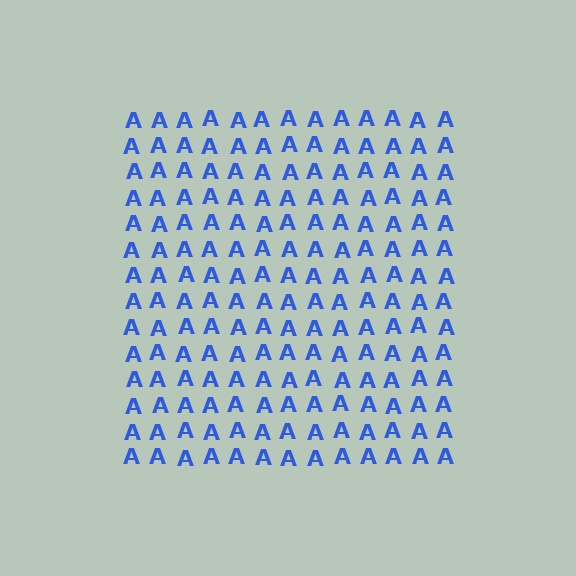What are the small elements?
The small elements are letter A's.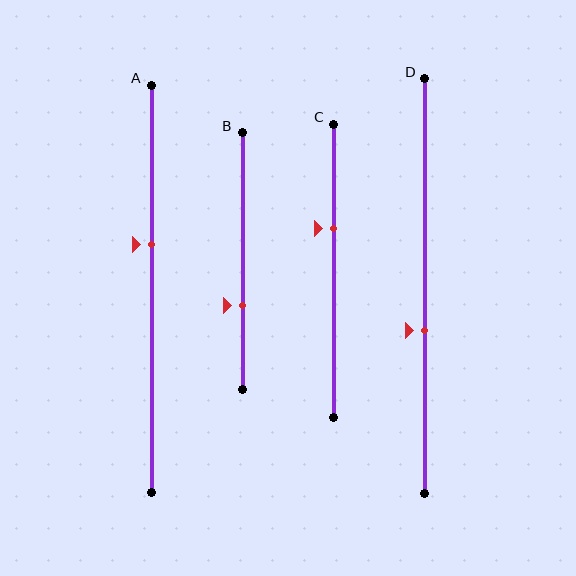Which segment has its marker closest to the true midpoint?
Segment D has its marker closest to the true midpoint.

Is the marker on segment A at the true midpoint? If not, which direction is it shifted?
No, the marker on segment A is shifted upward by about 11% of the segment length.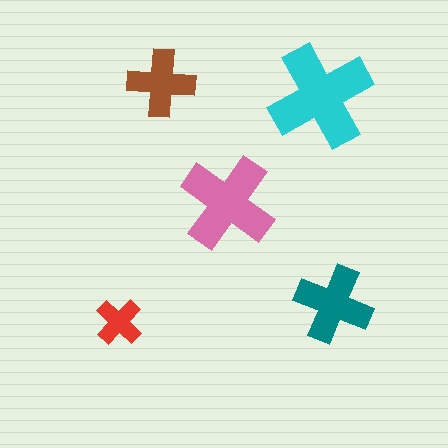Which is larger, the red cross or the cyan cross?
The cyan one.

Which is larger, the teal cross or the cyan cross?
The cyan one.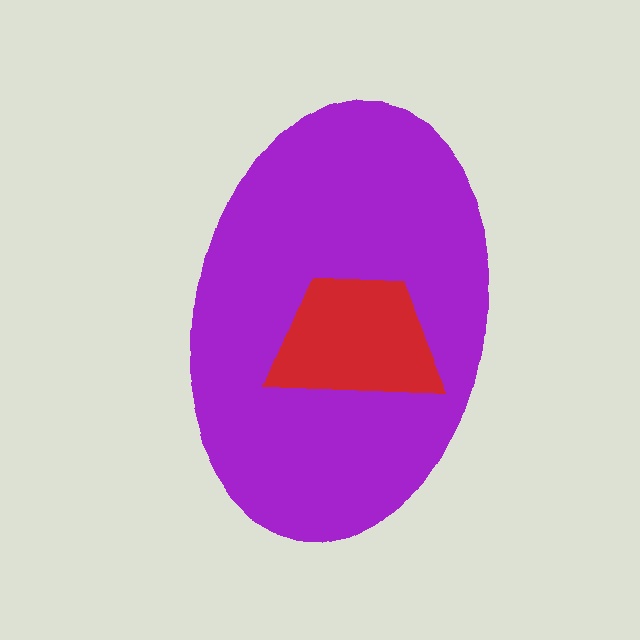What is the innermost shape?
The red trapezoid.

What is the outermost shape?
The purple ellipse.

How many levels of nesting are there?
2.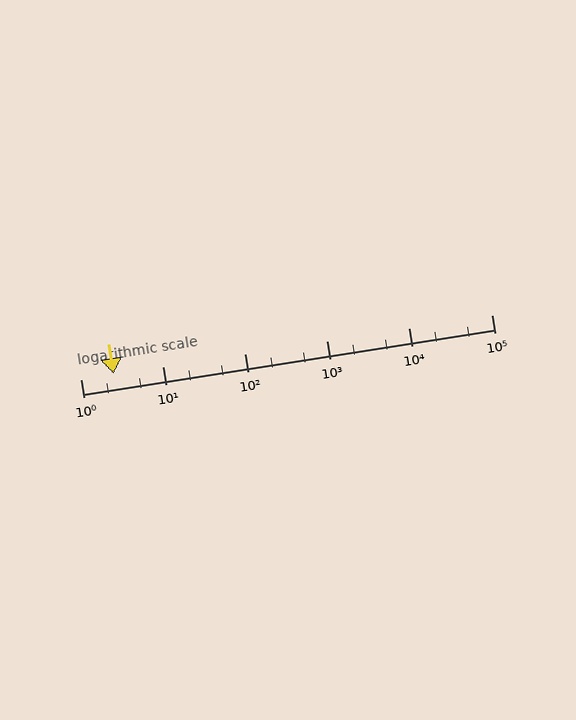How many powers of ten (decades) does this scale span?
The scale spans 5 decades, from 1 to 100000.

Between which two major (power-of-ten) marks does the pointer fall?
The pointer is between 1 and 10.